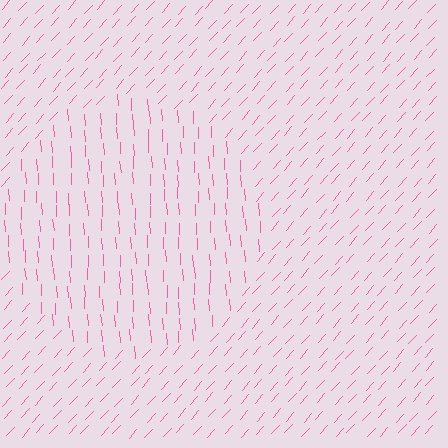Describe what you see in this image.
The image is filled with small pink line segments. A circle region in the image has lines oriented differently from the surrounding lines, creating a visible texture boundary.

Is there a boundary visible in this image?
Yes, there is a texture boundary formed by a change in line orientation.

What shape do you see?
I see a circle.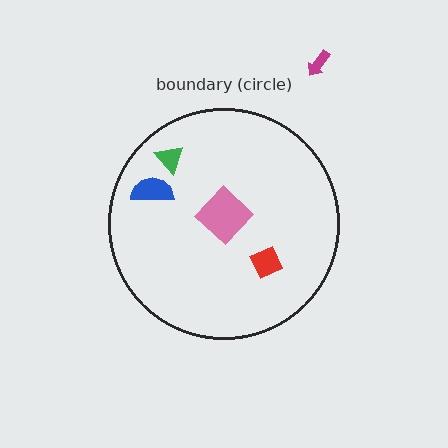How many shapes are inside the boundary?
4 inside, 1 outside.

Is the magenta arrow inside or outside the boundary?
Outside.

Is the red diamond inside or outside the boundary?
Inside.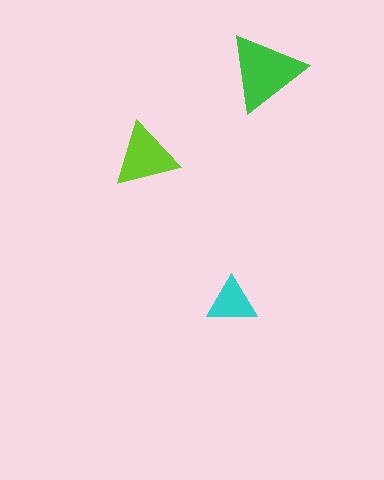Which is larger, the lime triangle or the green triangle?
The green one.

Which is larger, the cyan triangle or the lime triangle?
The lime one.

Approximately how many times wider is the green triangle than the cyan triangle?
About 1.5 times wider.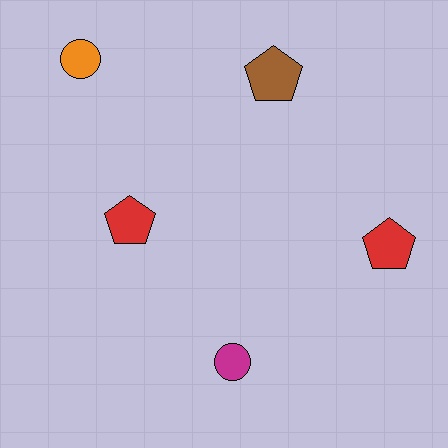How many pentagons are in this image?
There are 3 pentagons.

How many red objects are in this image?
There are 2 red objects.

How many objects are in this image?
There are 5 objects.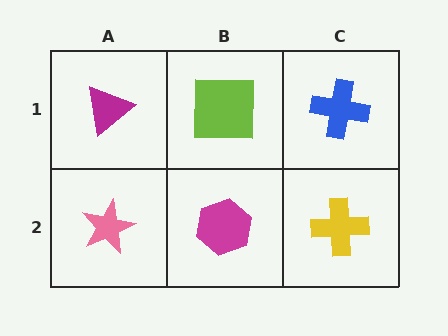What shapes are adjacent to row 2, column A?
A magenta triangle (row 1, column A), a magenta hexagon (row 2, column B).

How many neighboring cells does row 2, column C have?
2.